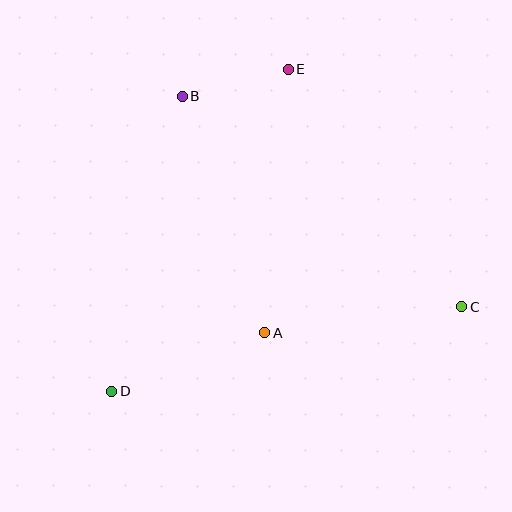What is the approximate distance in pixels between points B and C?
The distance between B and C is approximately 350 pixels.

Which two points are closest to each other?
Points B and E are closest to each other.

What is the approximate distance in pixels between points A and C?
The distance between A and C is approximately 199 pixels.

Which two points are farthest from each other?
Points D and E are farthest from each other.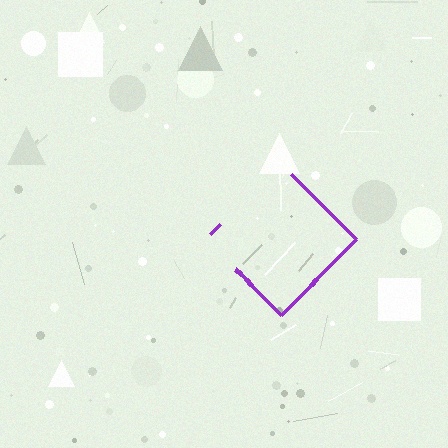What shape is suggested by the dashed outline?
The dashed outline suggests a diamond.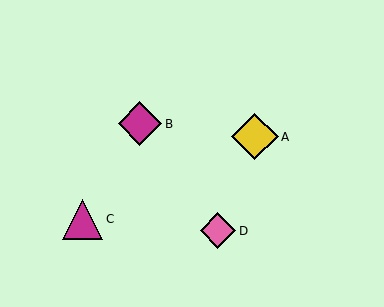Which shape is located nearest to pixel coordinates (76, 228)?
The magenta triangle (labeled C) at (82, 219) is nearest to that location.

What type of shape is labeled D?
Shape D is a pink diamond.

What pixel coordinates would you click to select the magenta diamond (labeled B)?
Click at (140, 124) to select the magenta diamond B.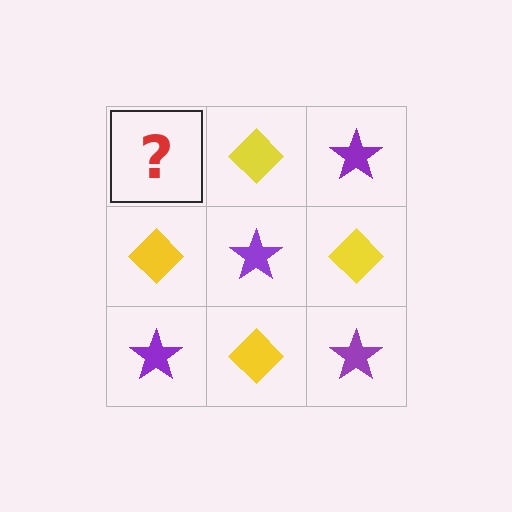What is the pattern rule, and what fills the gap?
The rule is that it alternates purple star and yellow diamond in a checkerboard pattern. The gap should be filled with a purple star.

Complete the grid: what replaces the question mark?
The question mark should be replaced with a purple star.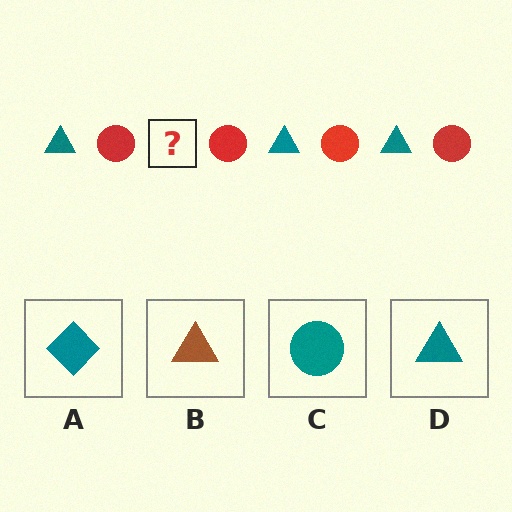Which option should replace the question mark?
Option D.